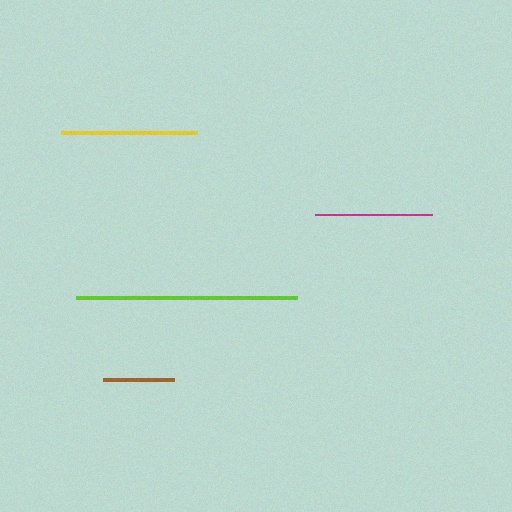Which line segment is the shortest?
The brown line is the shortest at approximately 70 pixels.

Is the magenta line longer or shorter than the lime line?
The lime line is longer than the magenta line.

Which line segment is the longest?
The lime line is the longest at approximately 221 pixels.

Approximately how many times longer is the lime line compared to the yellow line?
The lime line is approximately 1.6 times the length of the yellow line.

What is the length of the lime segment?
The lime segment is approximately 221 pixels long.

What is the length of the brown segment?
The brown segment is approximately 70 pixels long.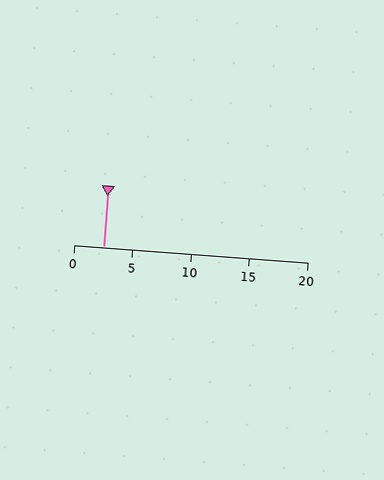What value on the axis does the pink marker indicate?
The marker indicates approximately 2.5.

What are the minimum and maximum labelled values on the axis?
The axis runs from 0 to 20.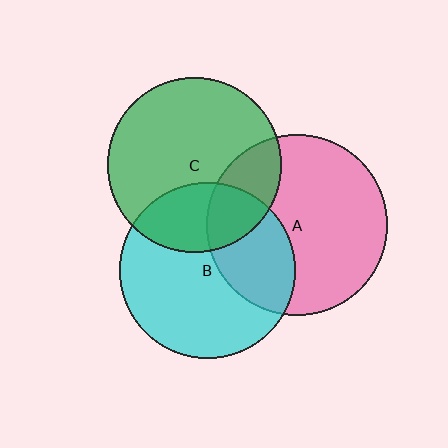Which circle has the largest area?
Circle A (pink).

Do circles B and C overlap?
Yes.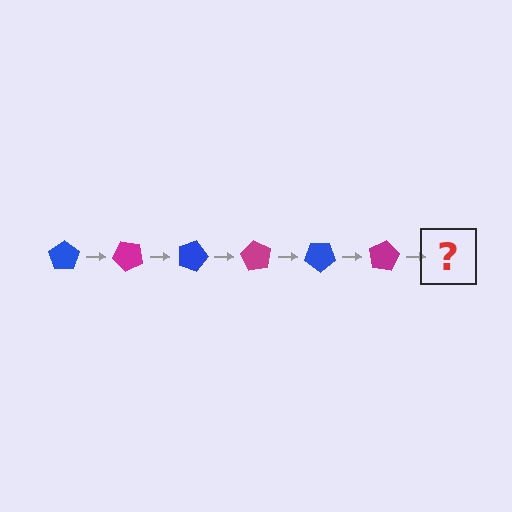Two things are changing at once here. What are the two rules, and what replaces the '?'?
The two rules are that it rotates 45 degrees each step and the color cycles through blue and magenta. The '?' should be a blue pentagon, rotated 270 degrees from the start.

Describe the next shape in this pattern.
It should be a blue pentagon, rotated 270 degrees from the start.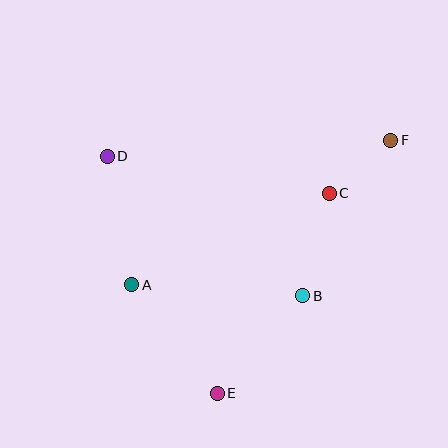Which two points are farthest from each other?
Points E and F are farthest from each other.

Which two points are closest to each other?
Points C and F are closest to each other.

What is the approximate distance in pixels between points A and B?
The distance between A and B is approximately 171 pixels.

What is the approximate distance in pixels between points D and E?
The distance between D and E is approximately 262 pixels.